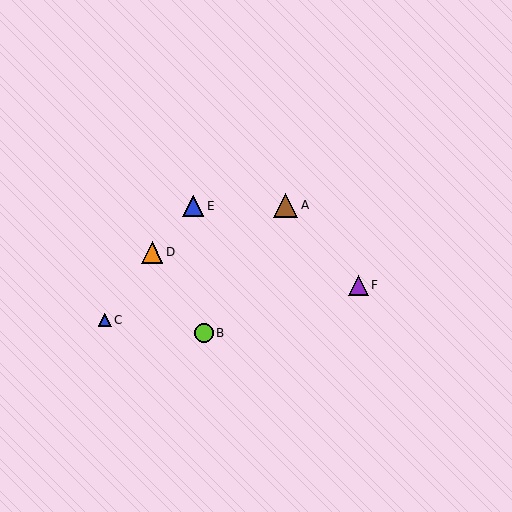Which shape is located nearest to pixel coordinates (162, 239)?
The orange triangle (labeled D) at (152, 252) is nearest to that location.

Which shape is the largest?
The brown triangle (labeled A) is the largest.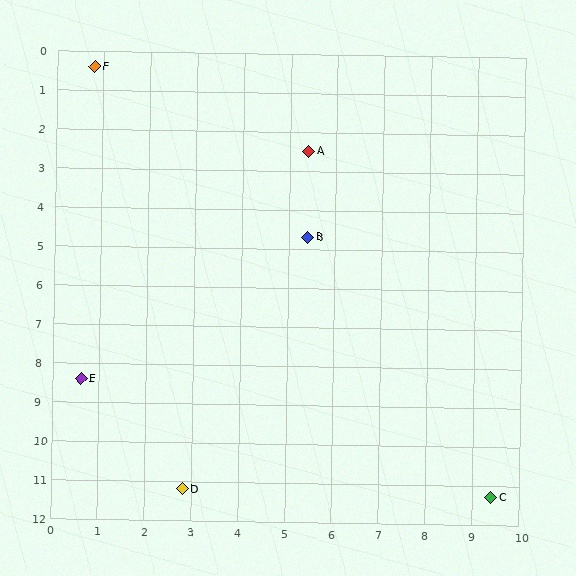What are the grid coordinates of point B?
Point B is at approximately (5.4, 4.7).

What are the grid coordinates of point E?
Point E is at approximately (0.6, 8.4).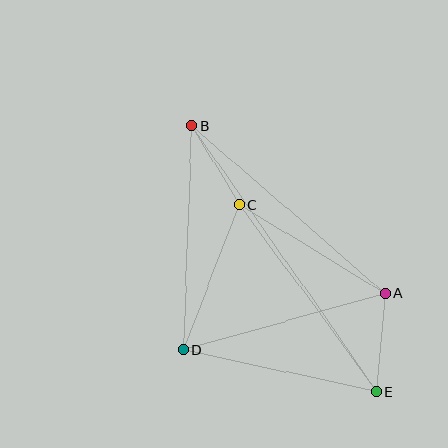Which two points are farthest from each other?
Points B and E are farthest from each other.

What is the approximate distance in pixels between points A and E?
The distance between A and E is approximately 99 pixels.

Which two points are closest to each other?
Points B and C are closest to each other.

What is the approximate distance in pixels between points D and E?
The distance between D and E is approximately 197 pixels.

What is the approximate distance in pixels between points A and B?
The distance between A and B is approximately 255 pixels.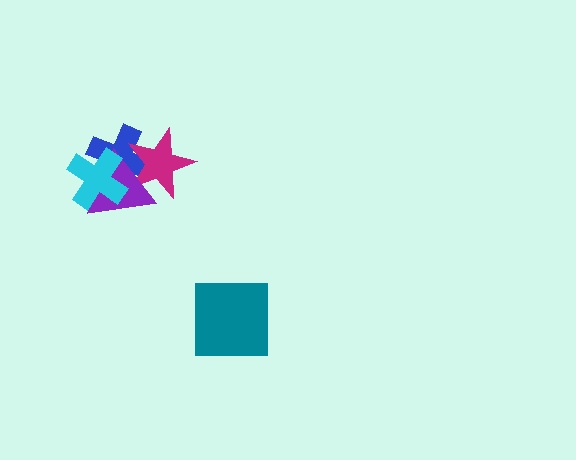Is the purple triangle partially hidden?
Yes, it is partially covered by another shape.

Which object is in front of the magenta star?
The purple triangle is in front of the magenta star.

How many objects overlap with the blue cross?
3 objects overlap with the blue cross.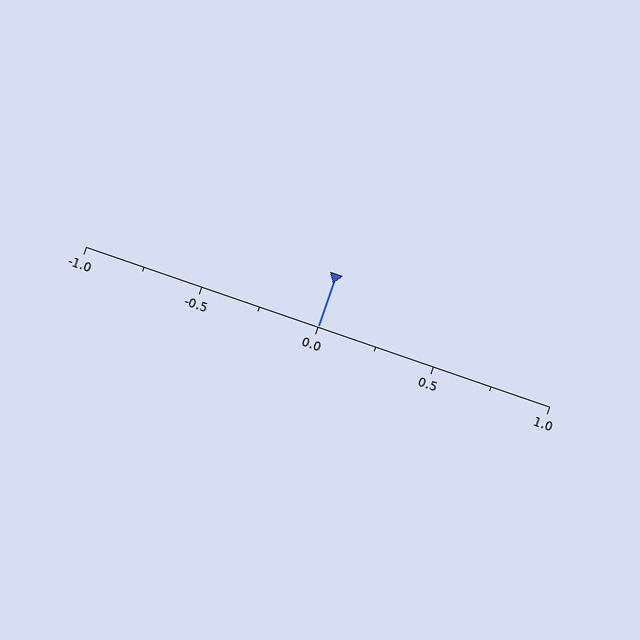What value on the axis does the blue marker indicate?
The marker indicates approximately 0.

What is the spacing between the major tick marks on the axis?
The major ticks are spaced 0.5 apart.